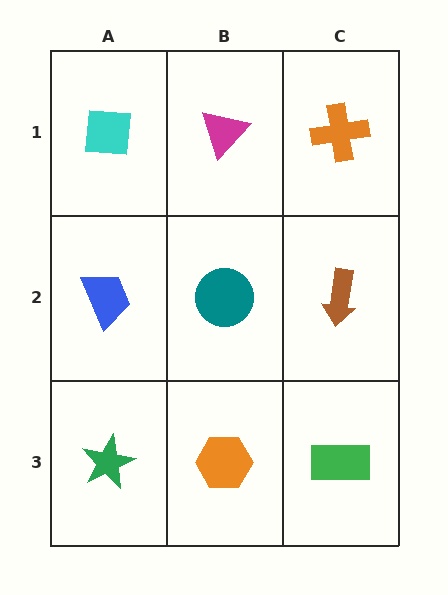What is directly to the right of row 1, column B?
An orange cross.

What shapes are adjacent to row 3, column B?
A teal circle (row 2, column B), a green star (row 3, column A), a green rectangle (row 3, column C).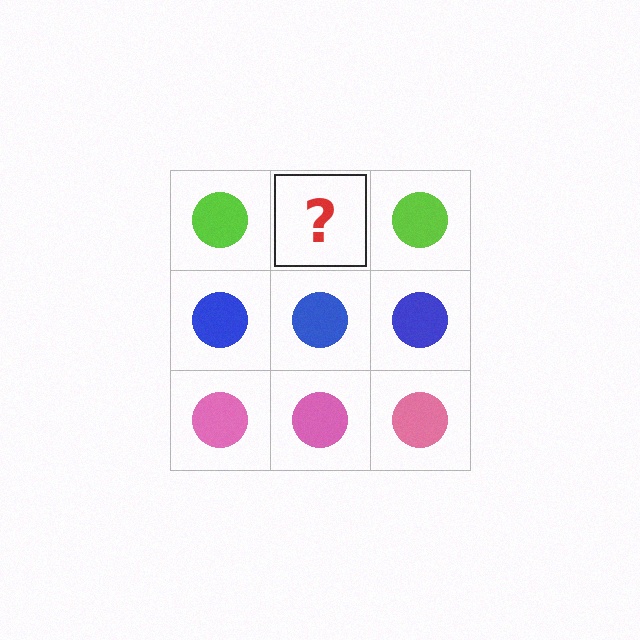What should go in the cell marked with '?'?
The missing cell should contain a lime circle.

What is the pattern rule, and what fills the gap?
The rule is that each row has a consistent color. The gap should be filled with a lime circle.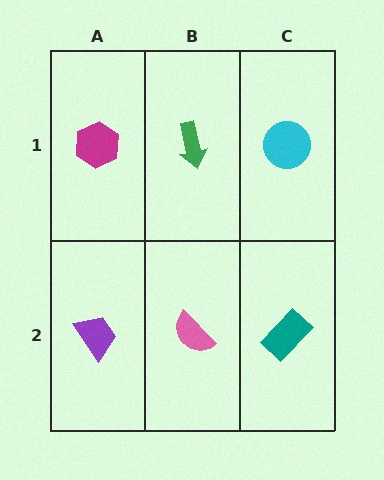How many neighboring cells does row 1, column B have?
3.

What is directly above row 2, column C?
A cyan circle.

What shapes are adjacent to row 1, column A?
A purple trapezoid (row 2, column A), a green arrow (row 1, column B).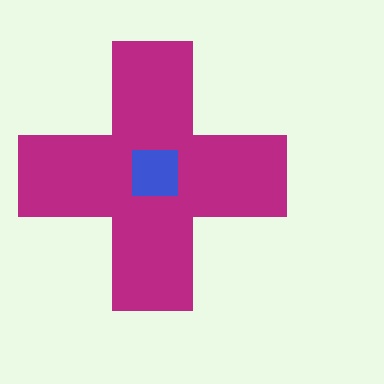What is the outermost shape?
The magenta cross.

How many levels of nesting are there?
2.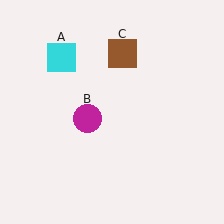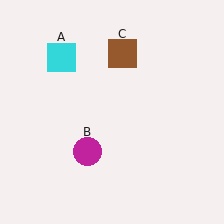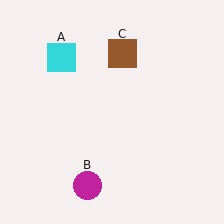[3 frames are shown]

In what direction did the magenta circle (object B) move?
The magenta circle (object B) moved down.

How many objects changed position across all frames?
1 object changed position: magenta circle (object B).